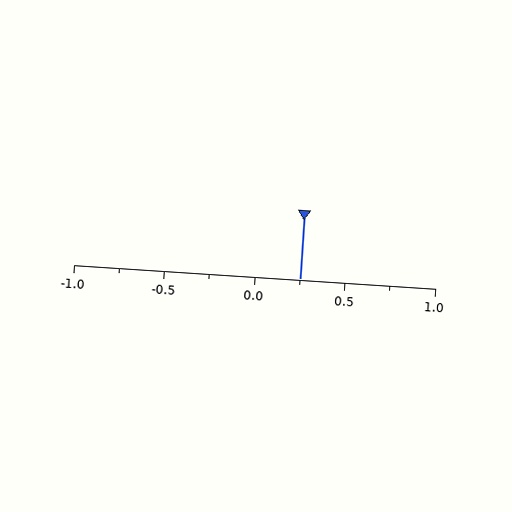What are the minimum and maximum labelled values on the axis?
The axis runs from -1.0 to 1.0.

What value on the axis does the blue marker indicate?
The marker indicates approximately 0.25.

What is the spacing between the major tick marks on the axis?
The major ticks are spaced 0.5 apart.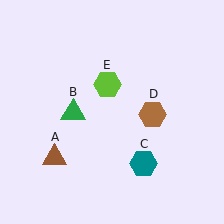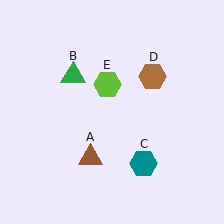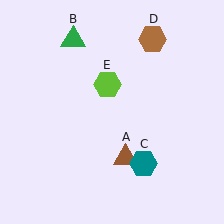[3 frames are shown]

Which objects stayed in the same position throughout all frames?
Teal hexagon (object C) and lime hexagon (object E) remained stationary.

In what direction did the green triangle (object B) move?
The green triangle (object B) moved up.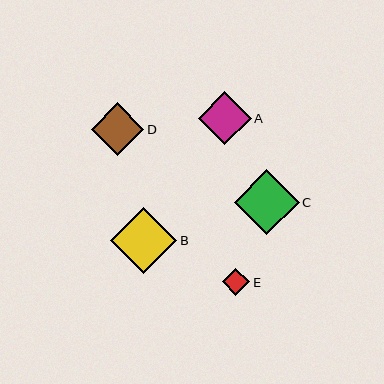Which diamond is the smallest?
Diamond E is the smallest with a size of approximately 27 pixels.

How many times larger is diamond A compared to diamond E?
Diamond A is approximately 1.9 times the size of diamond E.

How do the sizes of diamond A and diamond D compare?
Diamond A and diamond D are approximately the same size.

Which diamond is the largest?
Diamond B is the largest with a size of approximately 66 pixels.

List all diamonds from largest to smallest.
From largest to smallest: B, C, A, D, E.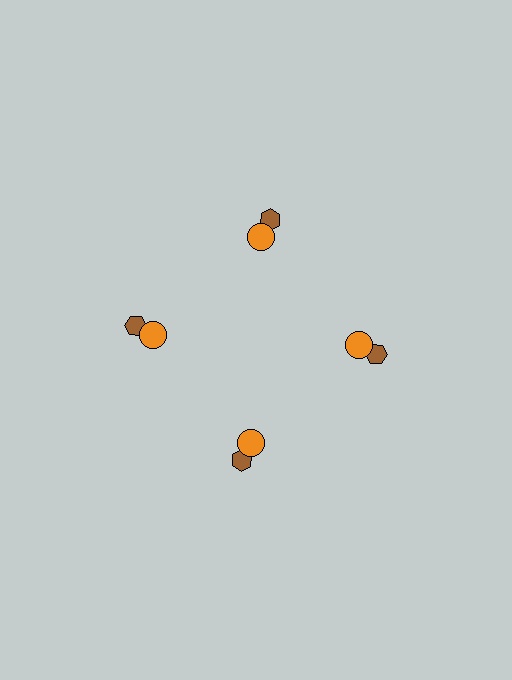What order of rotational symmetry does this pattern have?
This pattern has 4-fold rotational symmetry.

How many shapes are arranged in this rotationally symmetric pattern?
There are 8 shapes, arranged in 4 groups of 2.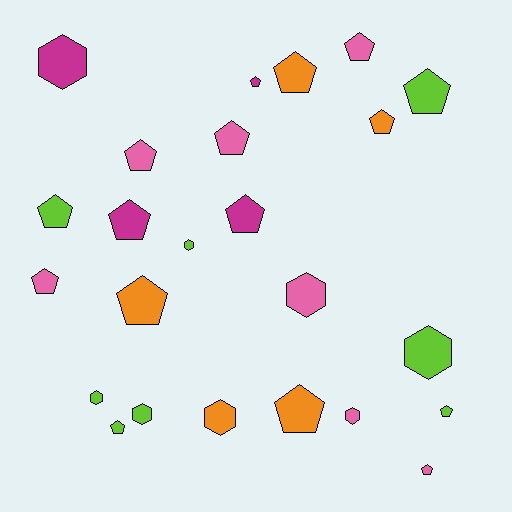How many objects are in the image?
There are 24 objects.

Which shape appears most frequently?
Pentagon, with 16 objects.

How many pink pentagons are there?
There are 5 pink pentagons.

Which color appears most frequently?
Lime, with 8 objects.